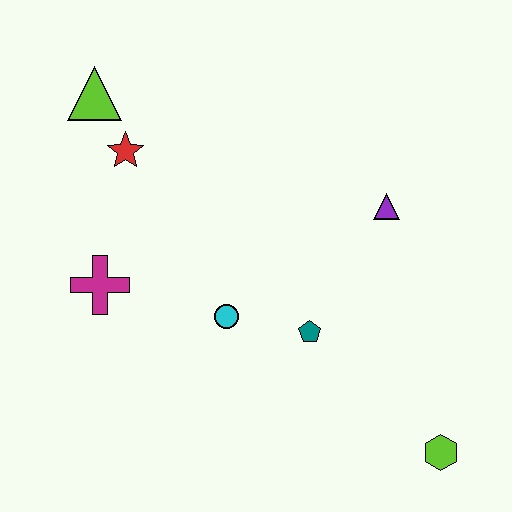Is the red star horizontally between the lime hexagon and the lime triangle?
Yes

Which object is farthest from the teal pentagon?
The lime triangle is farthest from the teal pentagon.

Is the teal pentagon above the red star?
No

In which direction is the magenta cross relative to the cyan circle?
The magenta cross is to the left of the cyan circle.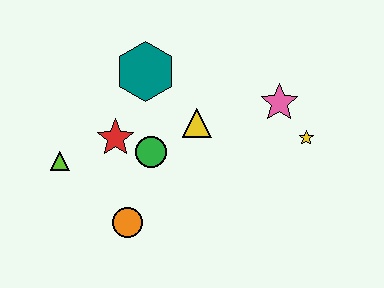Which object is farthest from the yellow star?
The lime triangle is farthest from the yellow star.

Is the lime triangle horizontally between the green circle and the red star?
No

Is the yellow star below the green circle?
No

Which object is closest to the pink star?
The yellow star is closest to the pink star.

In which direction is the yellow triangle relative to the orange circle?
The yellow triangle is above the orange circle.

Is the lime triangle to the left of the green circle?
Yes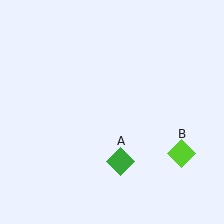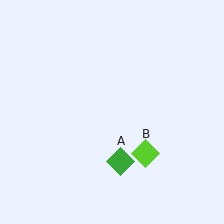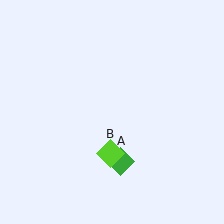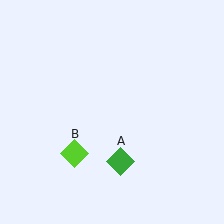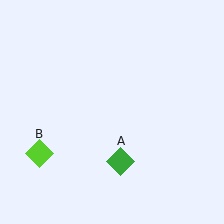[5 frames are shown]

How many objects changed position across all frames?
1 object changed position: lime diamond (object B).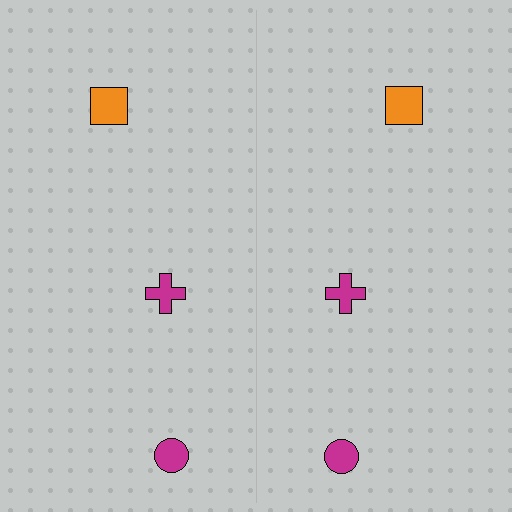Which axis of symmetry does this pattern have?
The pattern has a vertical axis of symmetry running through the center of the image.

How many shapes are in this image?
There are 6 shapes in this image.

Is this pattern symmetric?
Yes, this pattern has bilateral (reflection) symmetry.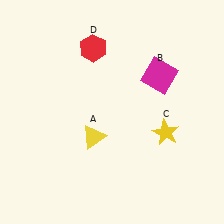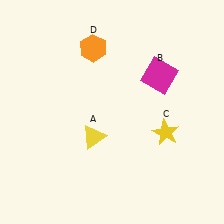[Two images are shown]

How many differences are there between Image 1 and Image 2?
There is 1 difference between the two images.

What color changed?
The hexagon (D) changed from red in Image 1 to orange in Image 2.